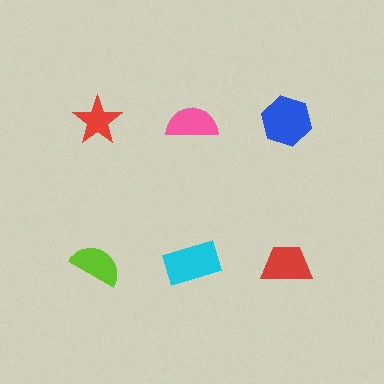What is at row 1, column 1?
A red star.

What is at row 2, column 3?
A red trapezoid.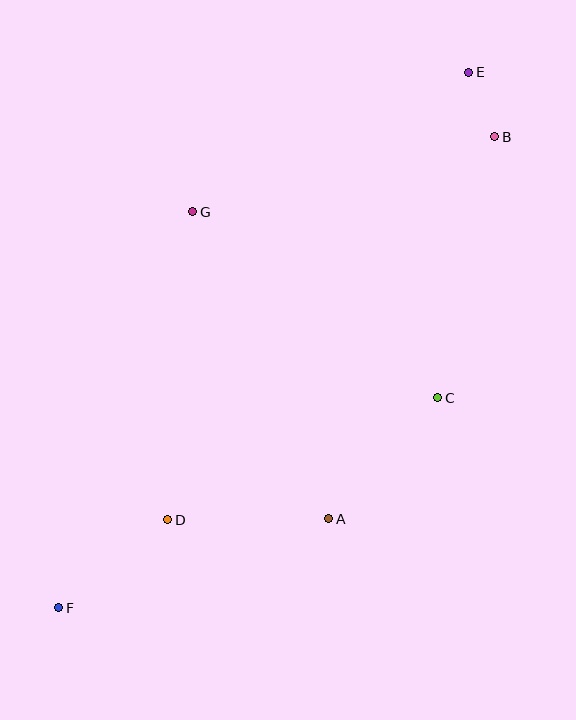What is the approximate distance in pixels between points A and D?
The distance between A and D is approximately 161 pixels.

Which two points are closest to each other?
Points B and E are closest to each other.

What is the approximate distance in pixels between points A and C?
The distance between A and C is approximately 163 pixels.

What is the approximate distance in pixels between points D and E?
The distance between D and E is approximately 539 pixels.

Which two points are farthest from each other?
Points E and F are farthest from each other.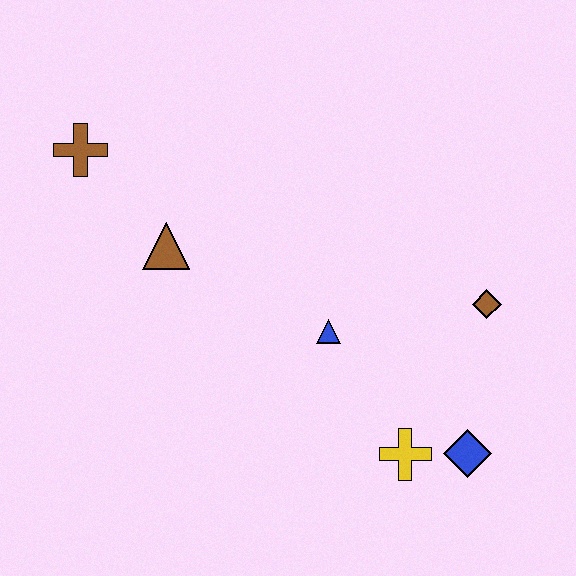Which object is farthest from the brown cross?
The blue diamond is farthest from the brown cross.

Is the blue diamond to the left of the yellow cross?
No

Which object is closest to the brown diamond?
The blue diamond is closest to the brown diamond.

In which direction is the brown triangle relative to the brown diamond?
The brown triangle is to the left of the brown diamond.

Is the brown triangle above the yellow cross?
Yes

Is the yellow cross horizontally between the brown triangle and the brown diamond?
Yes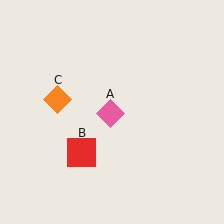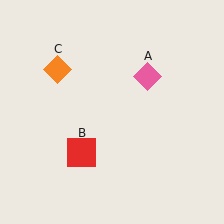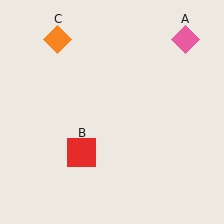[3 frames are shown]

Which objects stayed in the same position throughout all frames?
Red square (object B) remained stationary.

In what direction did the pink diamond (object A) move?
The pink diamond (object A) moved up and to the right.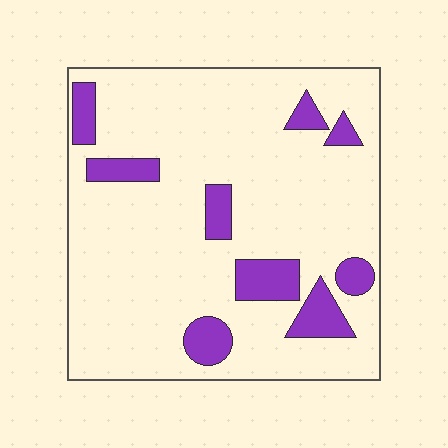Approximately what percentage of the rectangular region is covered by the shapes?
Approximately 15%.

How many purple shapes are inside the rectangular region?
9.